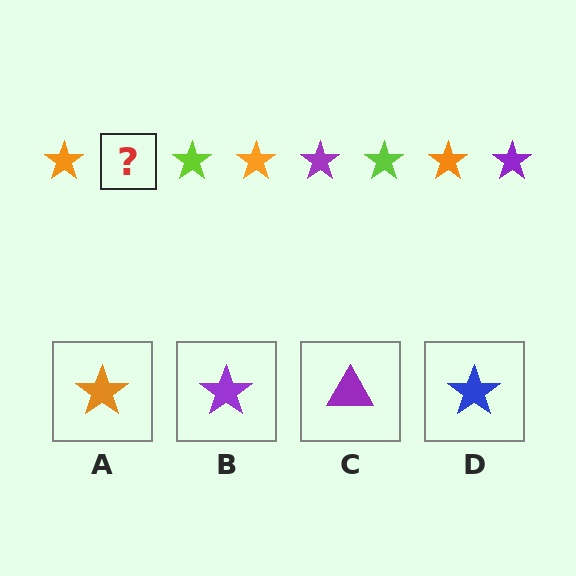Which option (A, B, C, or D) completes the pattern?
B.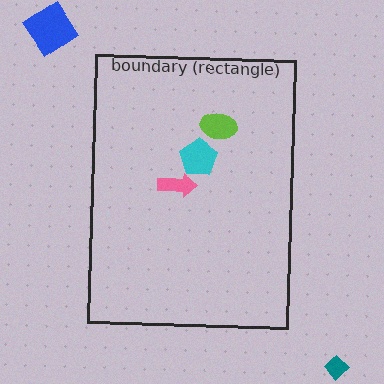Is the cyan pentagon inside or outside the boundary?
Inside.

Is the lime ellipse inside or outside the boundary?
Inside.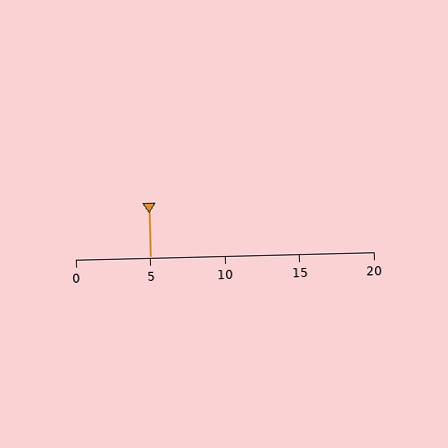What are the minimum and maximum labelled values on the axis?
The axis runs from 0 to 20.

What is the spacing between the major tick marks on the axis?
The major ticks are spaced 5 apart.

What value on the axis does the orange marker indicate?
The marker indicates approximately 5.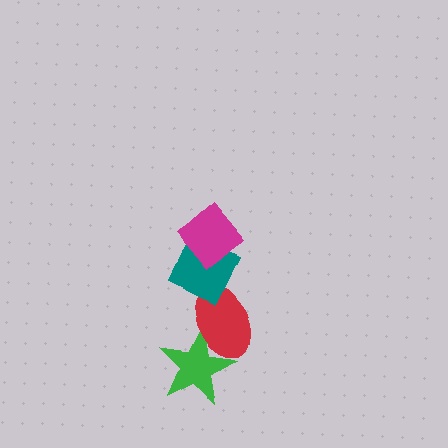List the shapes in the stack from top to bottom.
From top to bottom: the magenta diamond, the teal diamond, the red ellipse, the green star.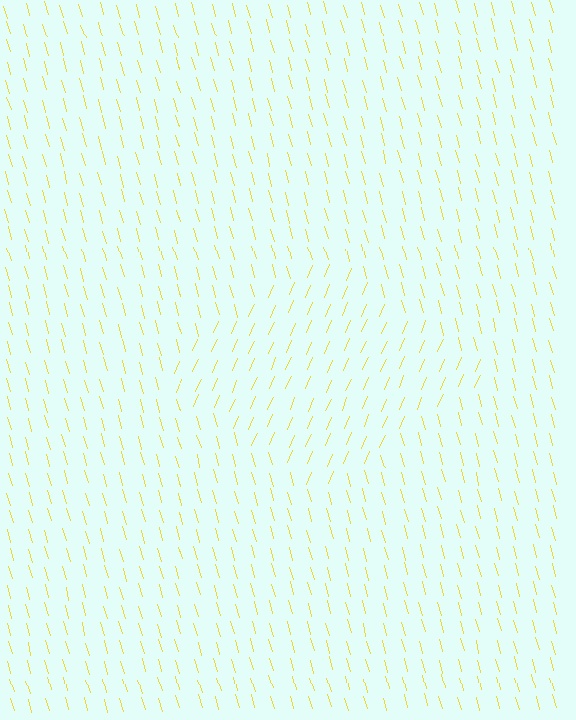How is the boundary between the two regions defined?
The boundary is defined purely by a change in line orientation (approximately 39 degrees difference). All lines are the same color and thickness.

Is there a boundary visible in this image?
Yes, there is a texture boundary formed by a change in line orientation.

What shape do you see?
I see a diamond.